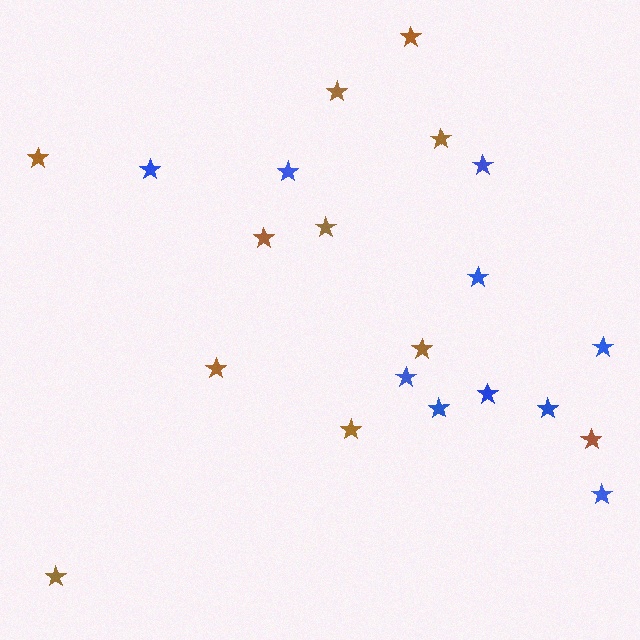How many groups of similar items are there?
There are 2 groups: one group of brown stars (11) and one group of blue stars (10).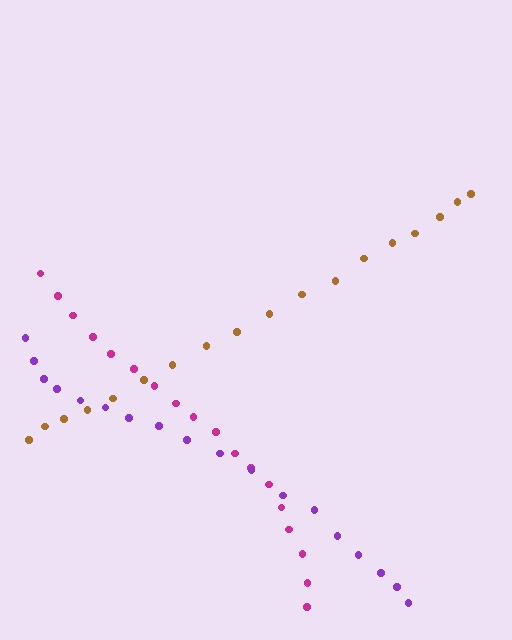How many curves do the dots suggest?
There are 3 distinct paths.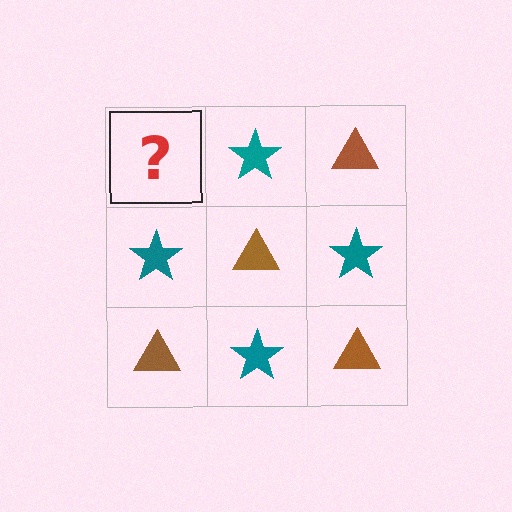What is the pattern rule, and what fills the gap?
The rule is that it alternates brown triangle and teal star in a checkerboard pattern. The gap should be filled with a brown triangle.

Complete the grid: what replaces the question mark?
The question mark should be replaced with a brown triangle.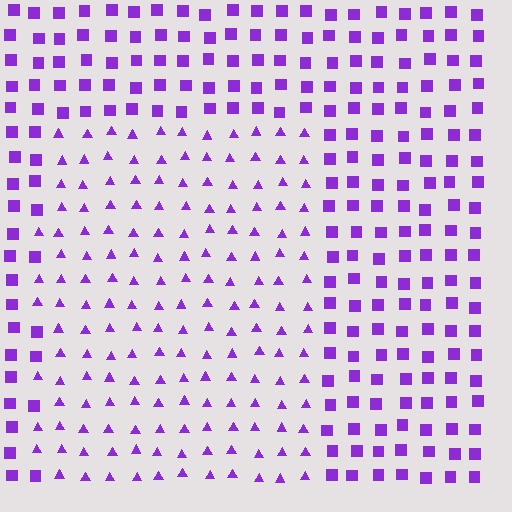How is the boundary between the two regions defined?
The boundary is defined by a change in element shape: triangles inside vs. squares outside. All elements share the same color and spacing.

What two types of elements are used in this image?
The image uses triangles inside the rectangle region and squares outside it.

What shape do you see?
I see a rectangle.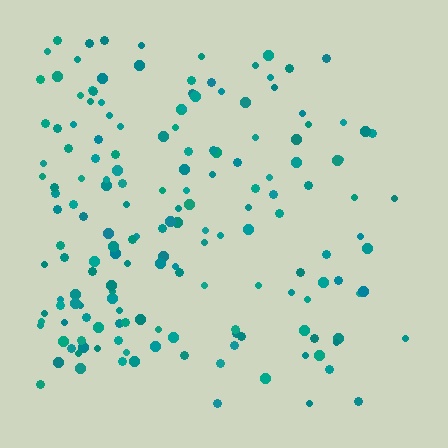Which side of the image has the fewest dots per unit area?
The right.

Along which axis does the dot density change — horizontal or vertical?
Horizontal.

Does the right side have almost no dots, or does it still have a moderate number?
Still a moderate number, just noticeably fewer than the left.